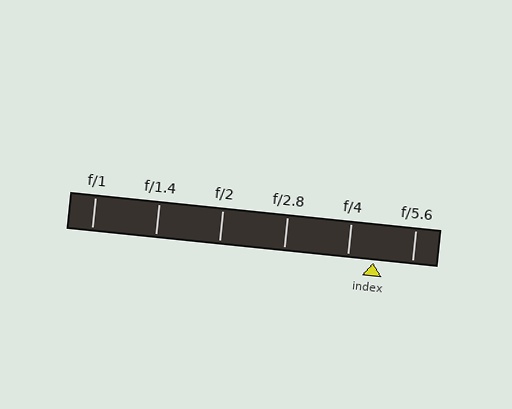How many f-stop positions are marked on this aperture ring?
There are 6 f-stop positions marked.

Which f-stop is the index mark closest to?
The index mark is closest to f/4.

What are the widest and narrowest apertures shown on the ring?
The widest aperture shown is f/1 and the narrowest is f/5.6.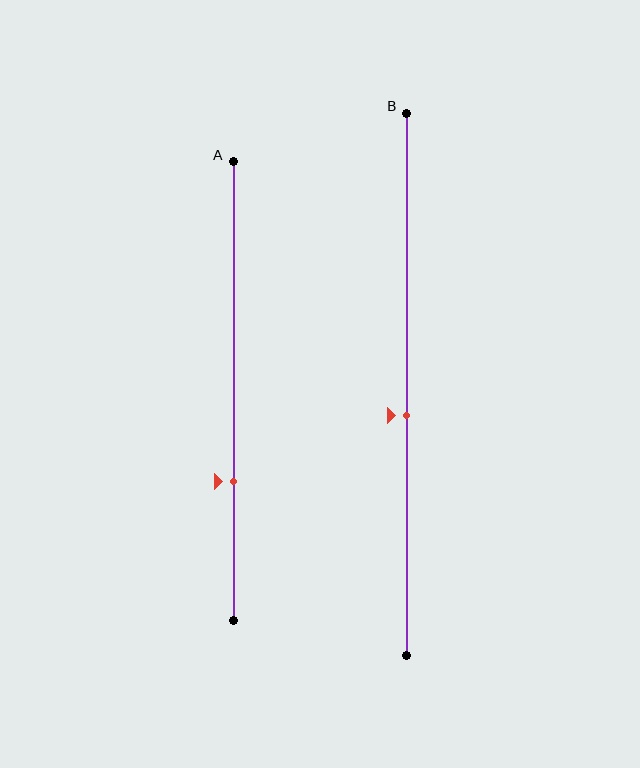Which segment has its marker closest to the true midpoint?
Segment B has its marker closest to the true midpoint.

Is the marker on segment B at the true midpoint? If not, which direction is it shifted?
No, the marker on segment B is shifted downward by about 6% of the segment length.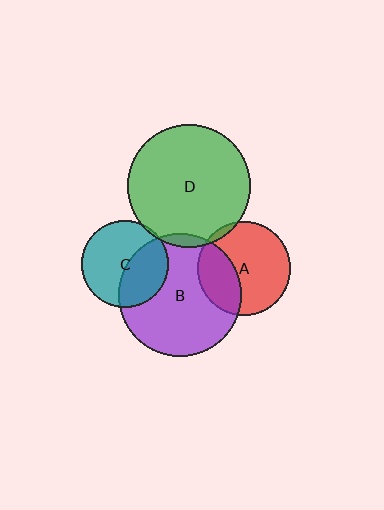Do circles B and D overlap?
Yes.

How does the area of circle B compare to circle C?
Approximately 2.0 times.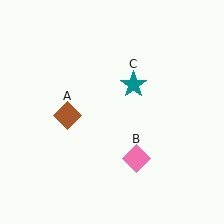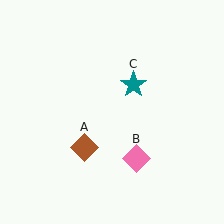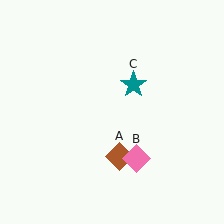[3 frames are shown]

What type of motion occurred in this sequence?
The brown diamond (object A) rotated counterclockwise around the center of the scene.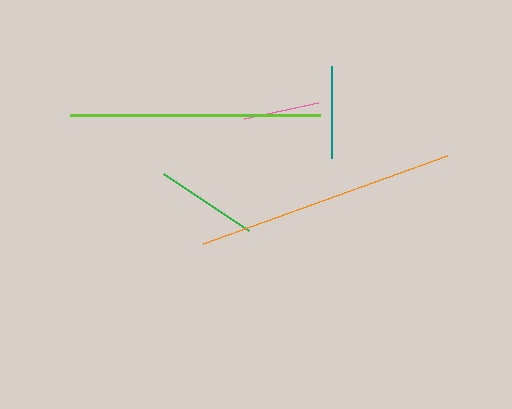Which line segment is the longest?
The orange line is the longest at approximately 259 pixels.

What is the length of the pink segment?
The pink segment is approximately 75 pixels long.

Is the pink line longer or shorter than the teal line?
The teal line is longer than the pink line.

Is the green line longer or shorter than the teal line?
The green line is longer than the teal line.